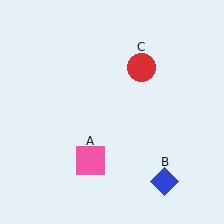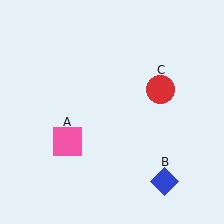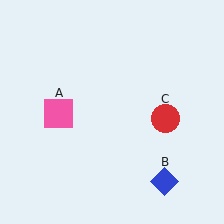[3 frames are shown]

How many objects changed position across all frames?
2 objects changed position: pink square (object A), red circle (object C).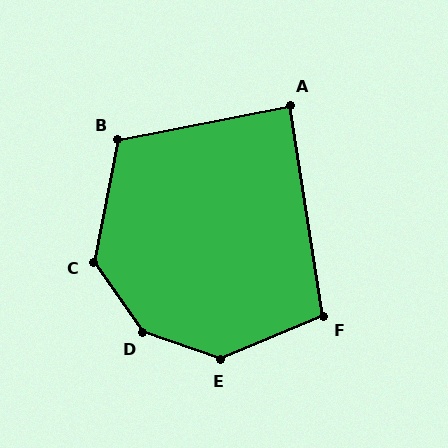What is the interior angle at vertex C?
Approximately 134 degrees (obtuse).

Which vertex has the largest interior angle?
D, at approximately 144 degrees.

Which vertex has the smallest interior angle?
A, at approximately 88 degrees.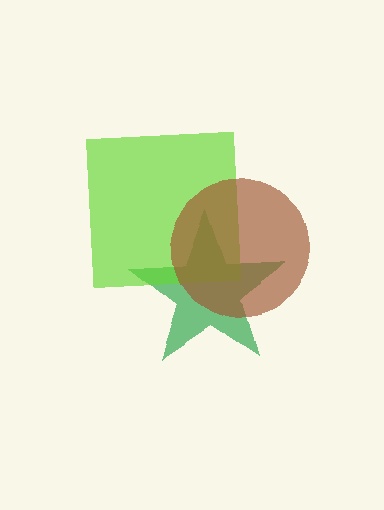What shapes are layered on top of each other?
The layered shapes are: a green star, a lime square, a brown circle.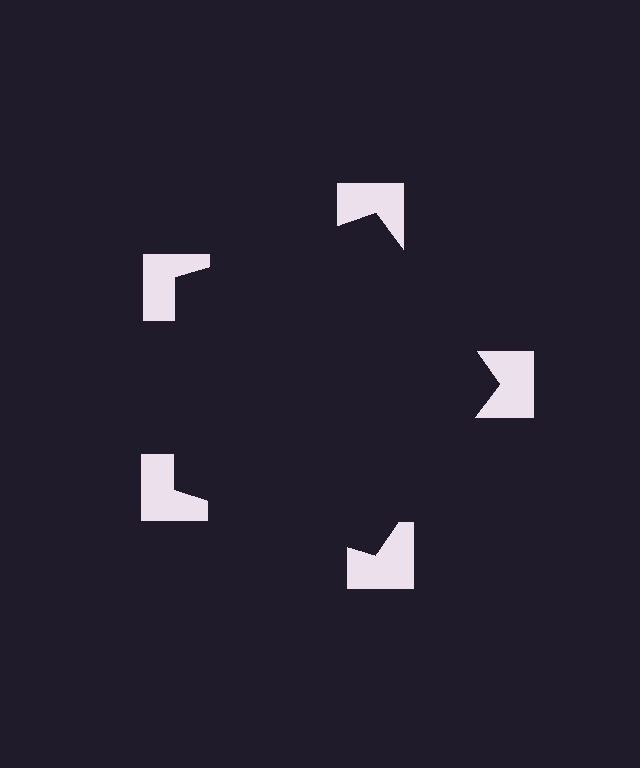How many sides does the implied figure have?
5 sides.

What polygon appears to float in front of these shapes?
An illusory pentagon — its edges are inferred from the aligned wedge cuts in the notched squares, not physically drawn.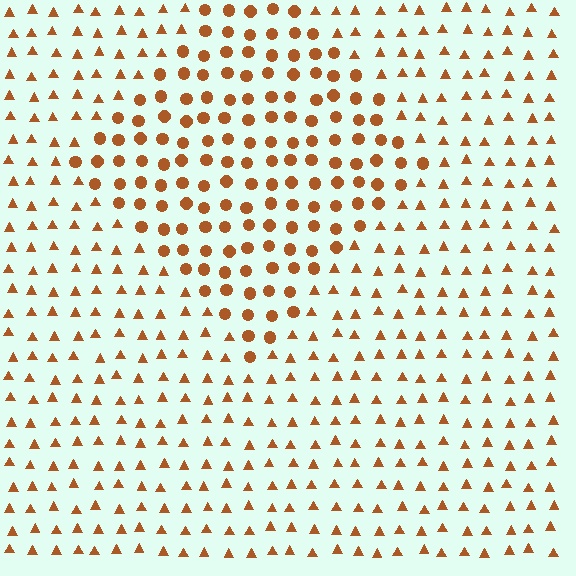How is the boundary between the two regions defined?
The boundary is defined by a change in element shape: circles inside vs. triangles outside. All elements share the same color and spacing.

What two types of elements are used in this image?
The image uses circles inside the diamond region and triangles outside it.